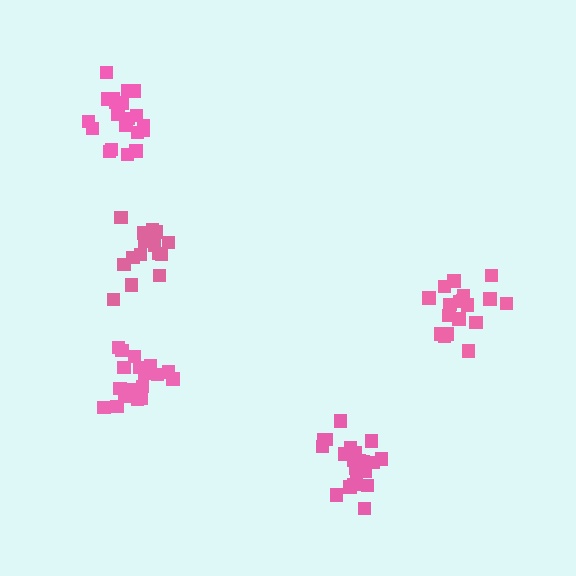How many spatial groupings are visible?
There are 5 spatial groupings.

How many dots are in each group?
Group 1: 15 dots, Group 2: 18 dots, Group 3: 20 dots, Group 4: 21 dots, Group 5: 18 dots (92 total).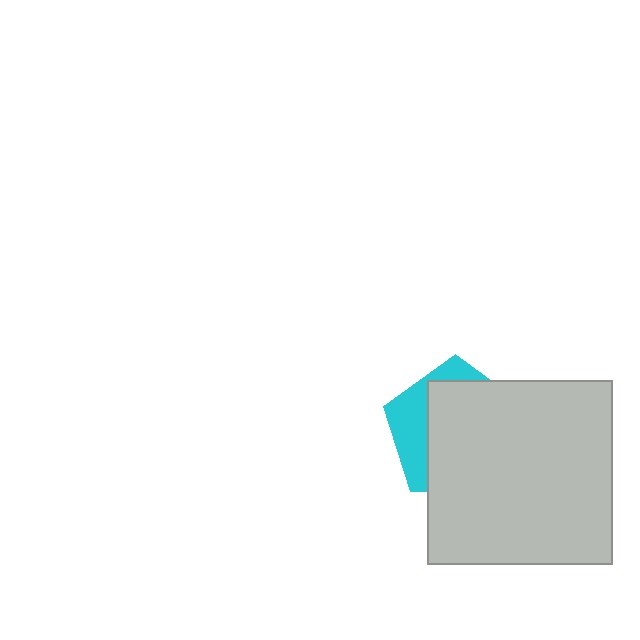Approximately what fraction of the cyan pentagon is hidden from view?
Roughly 69% of the cyan pentagon is hidden behind the light gray square.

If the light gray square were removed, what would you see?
You would see the complete cyan pentagon.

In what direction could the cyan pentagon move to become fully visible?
The cyan pentagon could move toward the upper-left. That would shift it out from behind the light gray square entirely.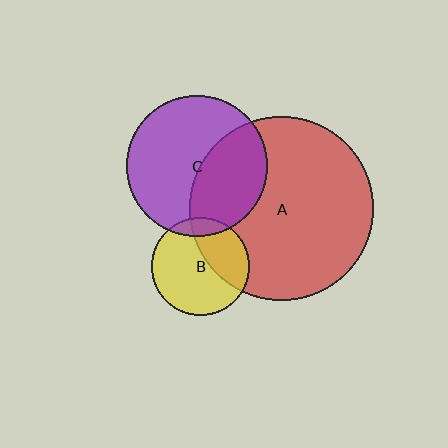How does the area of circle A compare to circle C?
Approximately 1.7 times.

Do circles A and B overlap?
Yes.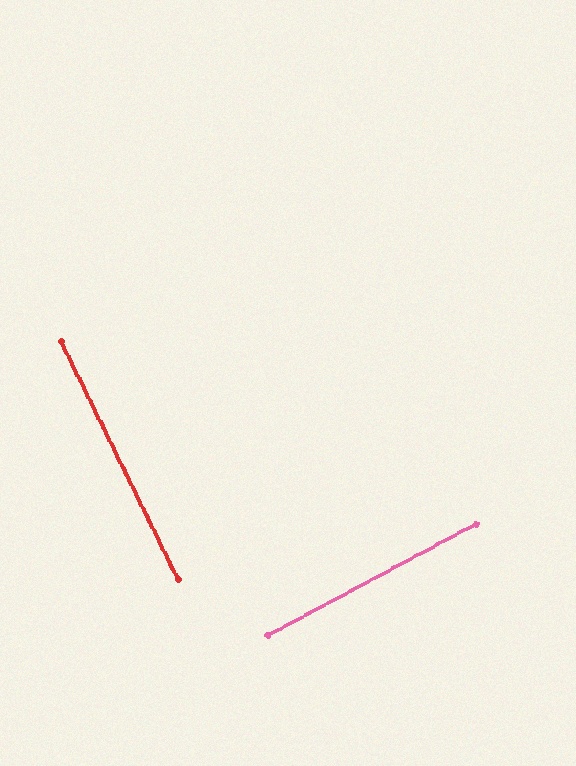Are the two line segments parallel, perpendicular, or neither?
Perpendicular — they meet at approximately 88°.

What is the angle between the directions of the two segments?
Approximately 88 degrees.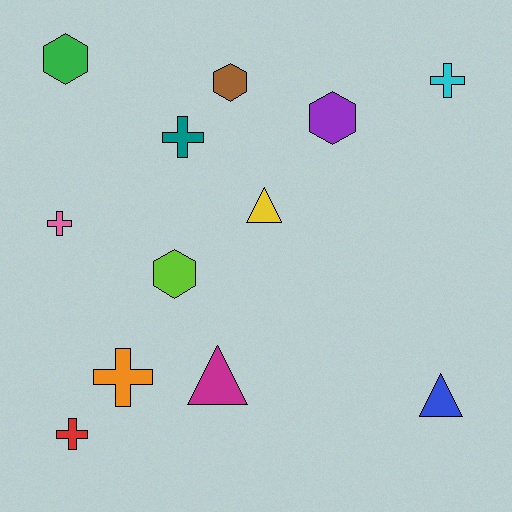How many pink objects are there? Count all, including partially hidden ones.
There is 1 pink object.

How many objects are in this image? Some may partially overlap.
There are 12 objects.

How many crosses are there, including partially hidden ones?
There are 5 crosses.